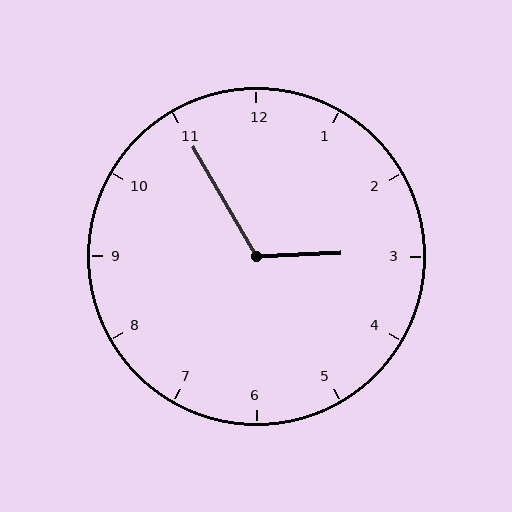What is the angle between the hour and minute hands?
Approximately 118 degrees.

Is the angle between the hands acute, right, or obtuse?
It is obtuse.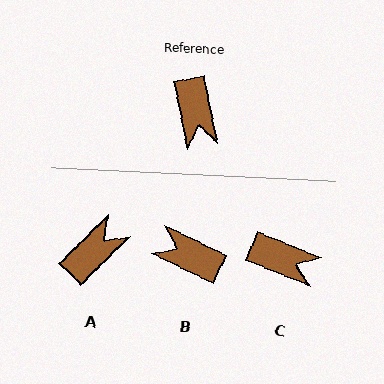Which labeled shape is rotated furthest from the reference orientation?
B, about 127 degrees away.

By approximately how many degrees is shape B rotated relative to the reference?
Approximately 127 degrees clockwise.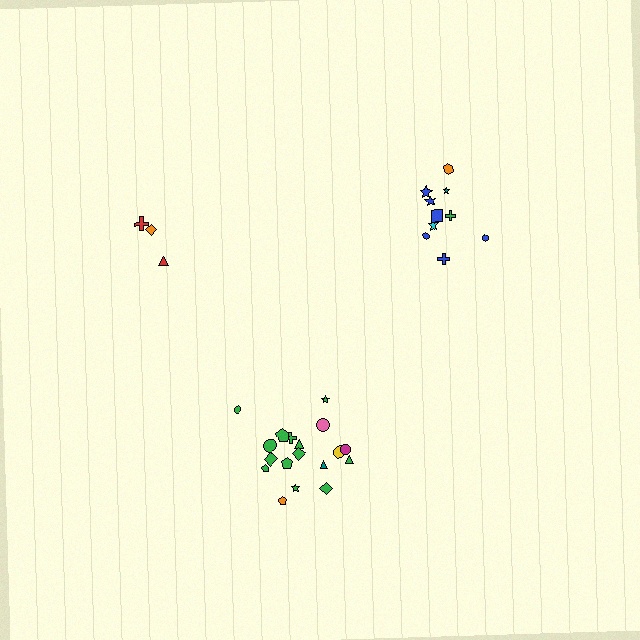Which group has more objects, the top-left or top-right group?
The top-right group.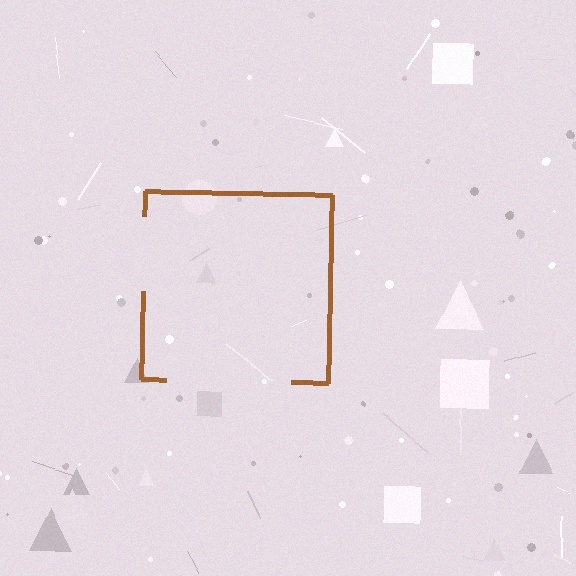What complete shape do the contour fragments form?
The contour fragments form a square.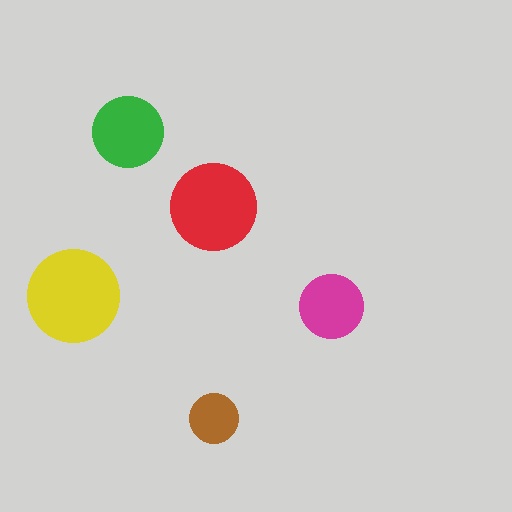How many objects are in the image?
There are 5 objects in the image.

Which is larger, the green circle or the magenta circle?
The green one.